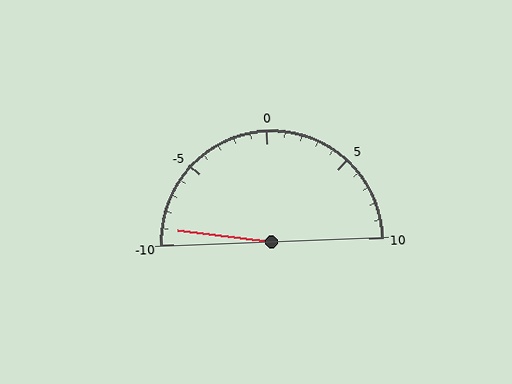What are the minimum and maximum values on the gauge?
The gauge ranges from -10 to 10.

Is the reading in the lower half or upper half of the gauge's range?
The reading is in the lower half of the range (-10 to 10).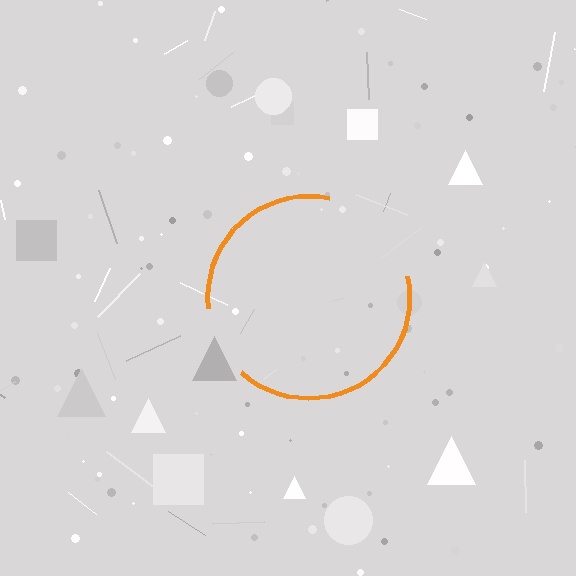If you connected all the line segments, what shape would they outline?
They would outline a circle.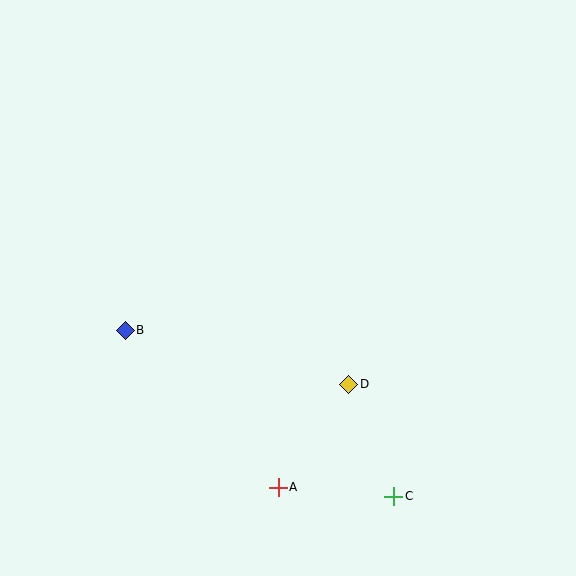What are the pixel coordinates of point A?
Point A is at (278, 487).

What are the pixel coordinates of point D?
Point D is at (348, 384).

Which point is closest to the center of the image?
Point D at (348, 384) is closest to the center.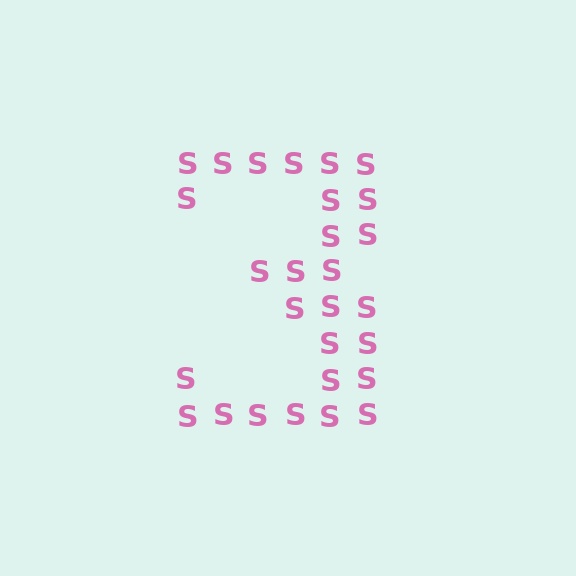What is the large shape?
The large shape is the digit 3.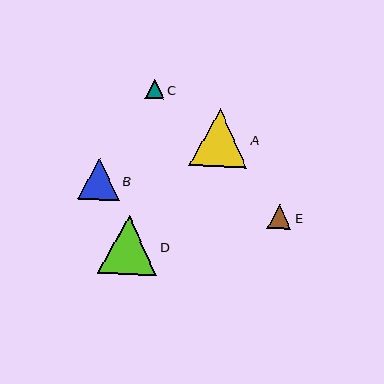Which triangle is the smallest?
Triangle C is the smallest with a size of approximately 19 pixels.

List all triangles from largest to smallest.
From largest to smallest: D, A, B, E, C.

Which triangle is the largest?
Triangle D is the largest with a size of approximately 59 pixels.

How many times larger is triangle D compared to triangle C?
Triangle D is approximately 3.1 times the size of triangle C.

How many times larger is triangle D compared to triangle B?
Triangle D is approximately 1.4 times the size of triangle B.